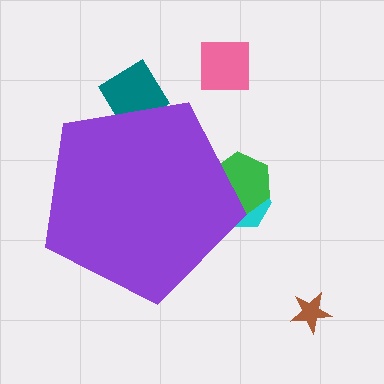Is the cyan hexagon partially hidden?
Yes, the cyan hexagon is partially hidden behind the purple pentagon.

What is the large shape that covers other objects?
A purple pentagon.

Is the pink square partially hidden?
No, the pink square is fully visible.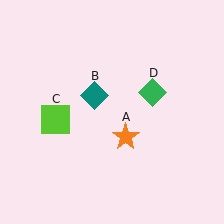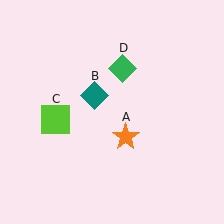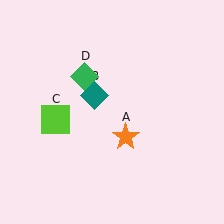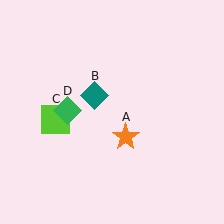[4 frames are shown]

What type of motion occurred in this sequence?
The green diamond (object D) rotated counterclockwise around the center of the scene.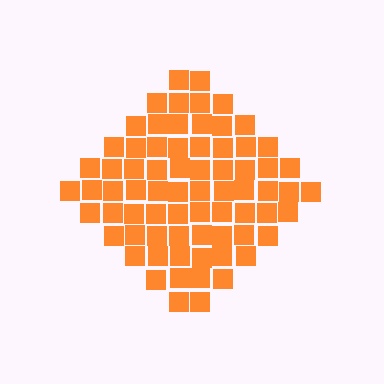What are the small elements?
The small elements are squares.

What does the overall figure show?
The overall figure shows a diamond.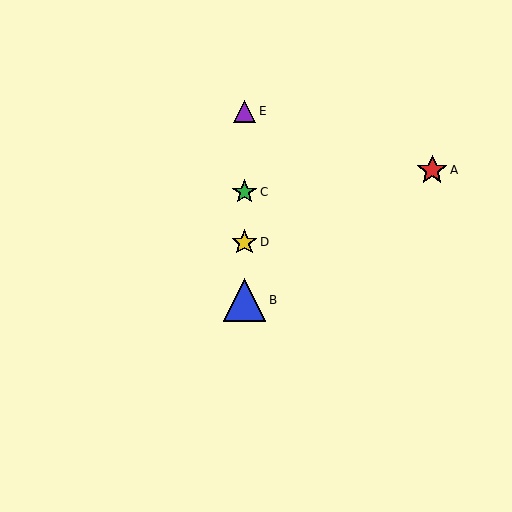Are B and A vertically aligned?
No, B is at x≈244 and A is at x≈432.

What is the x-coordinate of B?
Object B is at x≈244.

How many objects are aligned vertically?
4 objects (B, C, D, E) are aligned vertically.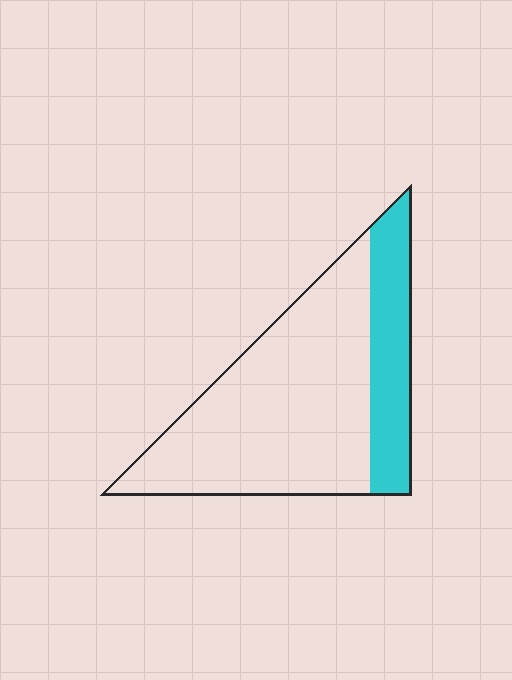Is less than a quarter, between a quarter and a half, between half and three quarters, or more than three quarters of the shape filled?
Between a quarter and a half.